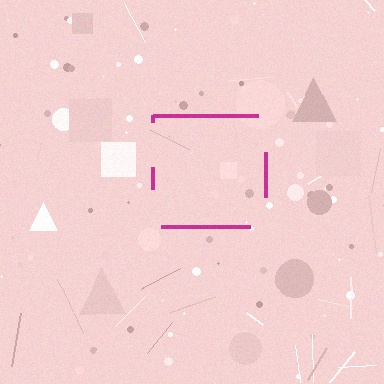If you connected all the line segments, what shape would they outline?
They would outline a square.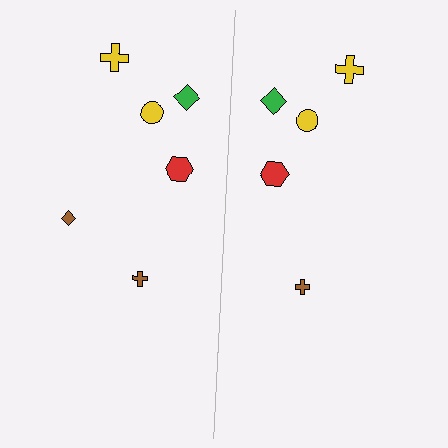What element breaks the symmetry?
A brown diamond is missing from the right side.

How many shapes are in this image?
There are 11 shapes in this image.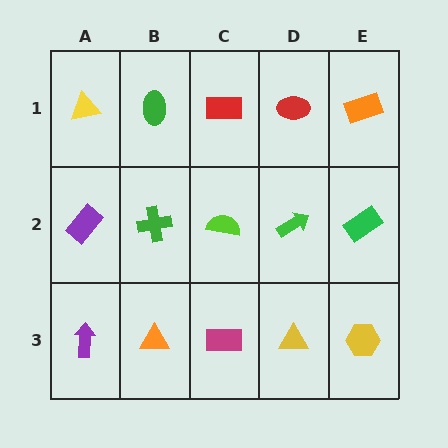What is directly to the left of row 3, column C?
An orange triangle.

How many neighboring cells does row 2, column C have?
4.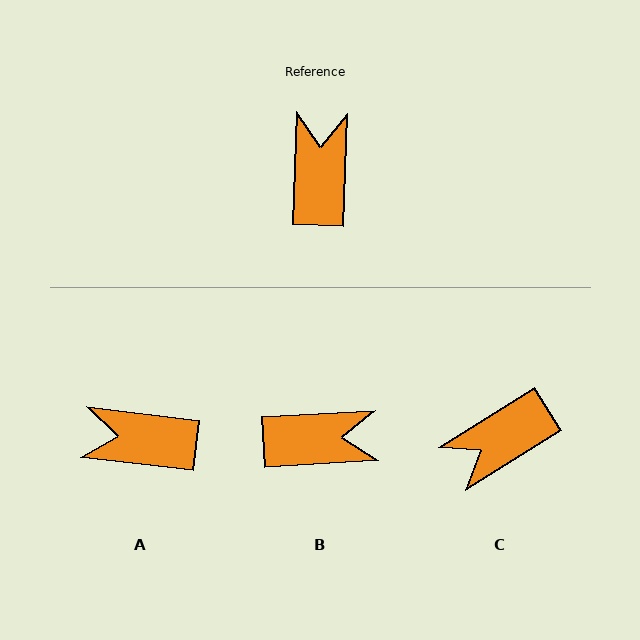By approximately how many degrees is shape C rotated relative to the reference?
Approximately 124 degrees counter-clockwise.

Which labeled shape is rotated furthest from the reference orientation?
C, about 124 degrees away.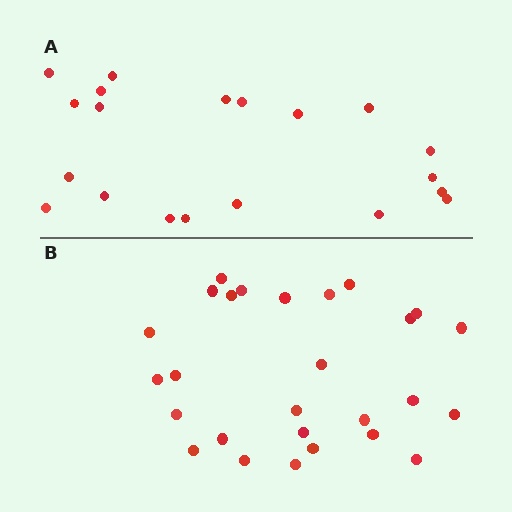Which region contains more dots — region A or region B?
Region B (the bottom region) has more dots.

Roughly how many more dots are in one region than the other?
Region B has roughly 8 or so more dots than region A.